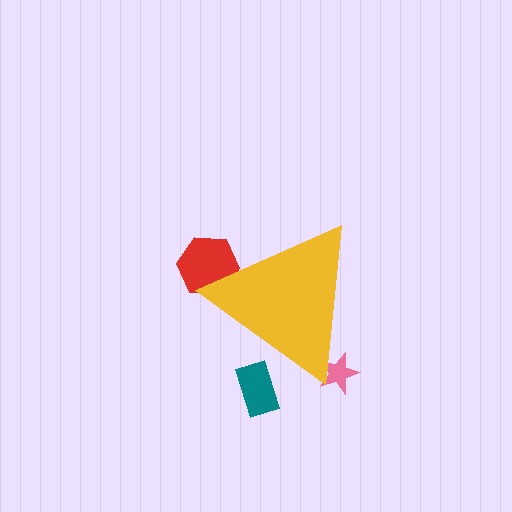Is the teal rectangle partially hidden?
Yes, the teal rectangle is partially hidden behind the yellow triangle.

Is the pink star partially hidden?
Yes, the pink star is partially hidden behind the yellow triangle.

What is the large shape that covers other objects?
A yellow triangle.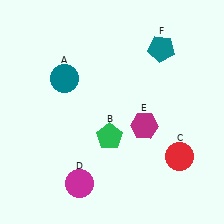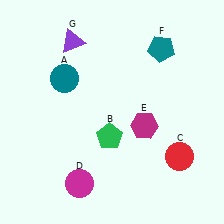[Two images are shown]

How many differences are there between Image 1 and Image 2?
There is 1 difference between the two images.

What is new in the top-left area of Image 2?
A purple triangle (G) was added in the top-left area of Image 2.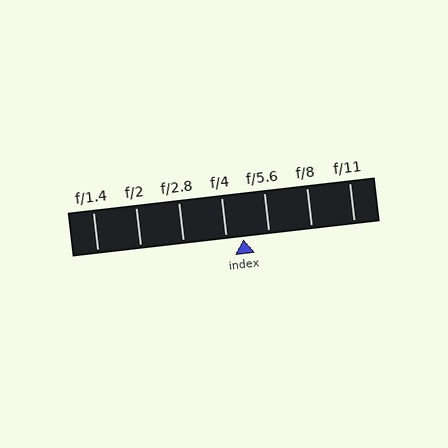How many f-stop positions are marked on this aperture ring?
There are 7 f-stop positions marked.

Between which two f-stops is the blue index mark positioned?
The index mark is between f/4 and f/5.6.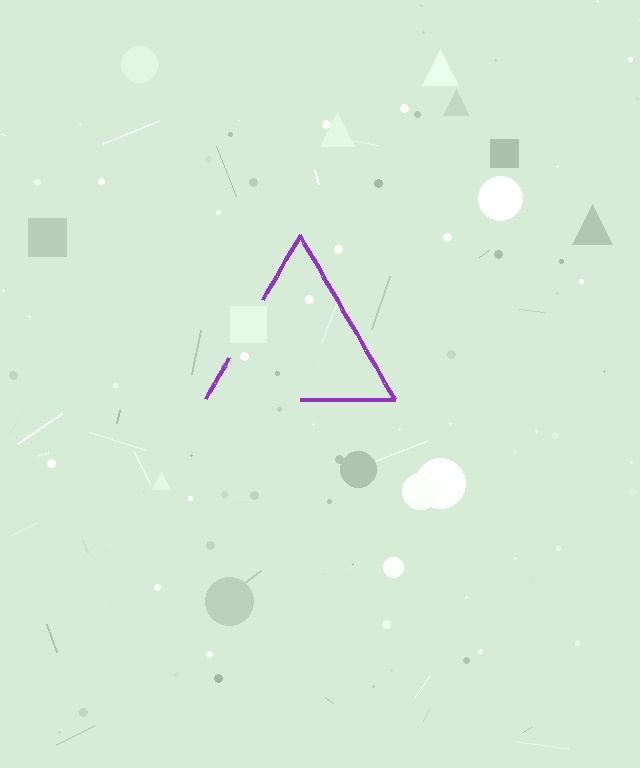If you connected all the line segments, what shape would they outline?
They would outline a triangle.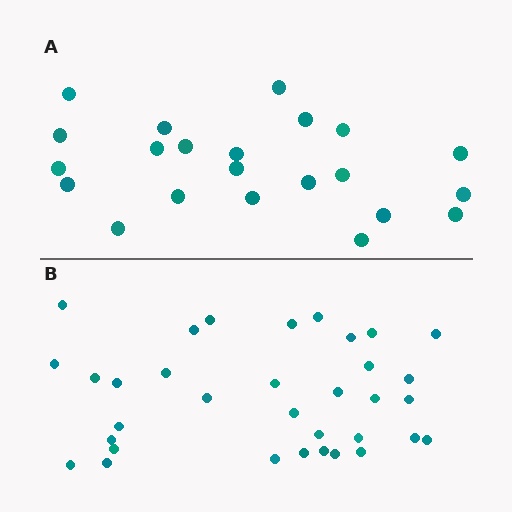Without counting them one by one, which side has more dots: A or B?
Region B (the bottom region) has more dots.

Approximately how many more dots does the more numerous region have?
Region B has roughly 12 or so more dots than region A.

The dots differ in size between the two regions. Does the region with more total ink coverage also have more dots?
No. Region A has more total ink coverage because its dots are larger, but region B actually contains more individual dots. Total area can be misleading — the number of items is what matters here.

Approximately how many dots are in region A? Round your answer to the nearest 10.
About 20 dots. (The exact count is 22, which rounds to 20.)